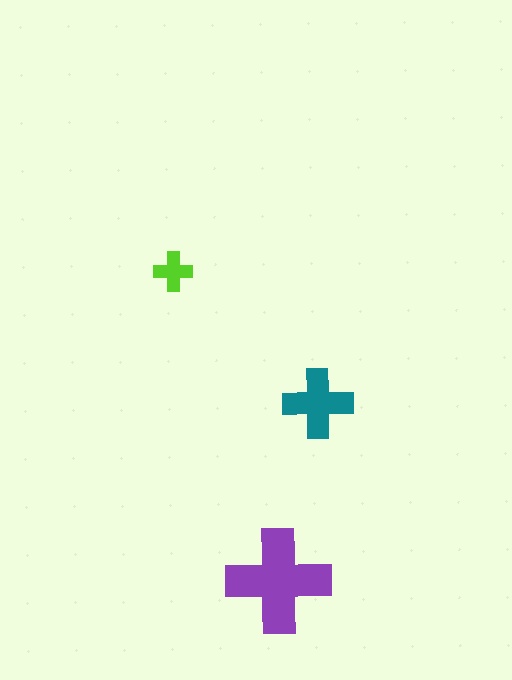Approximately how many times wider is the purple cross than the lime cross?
About 2.5 times wider.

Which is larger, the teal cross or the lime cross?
The teal one.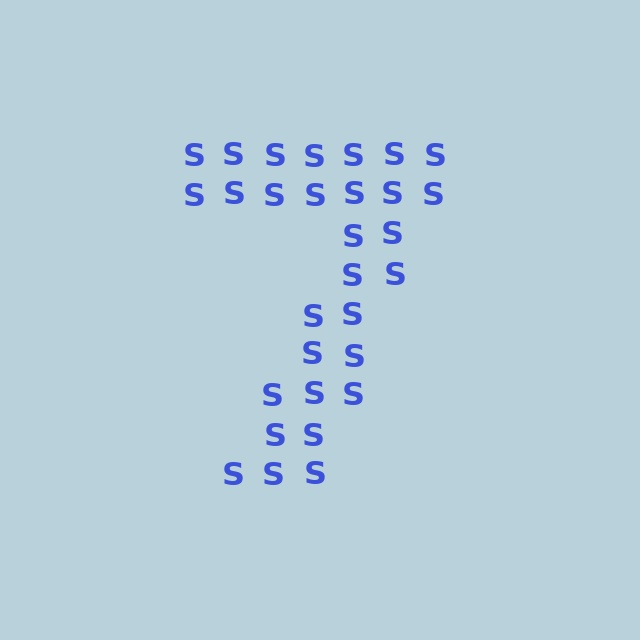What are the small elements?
The small elements are letter S's.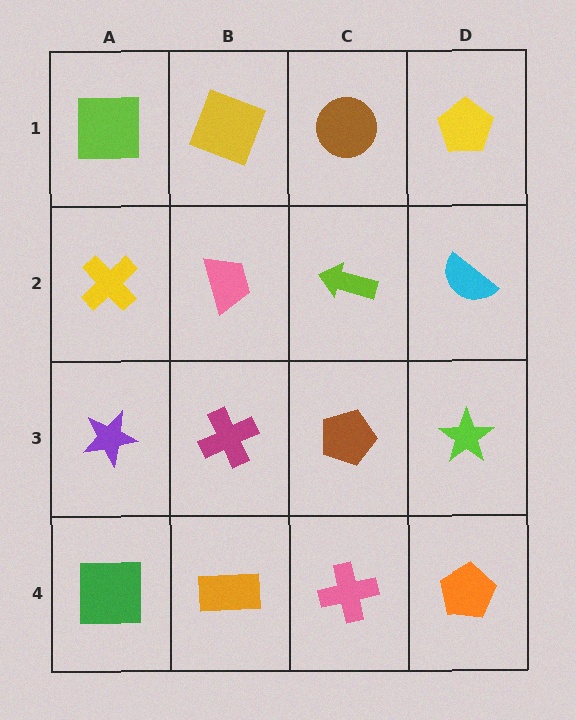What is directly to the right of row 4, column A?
An orange rectangle.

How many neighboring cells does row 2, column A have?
3.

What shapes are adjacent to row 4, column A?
A purple star (row 3, column A), an orange rectangle (row 4, column B).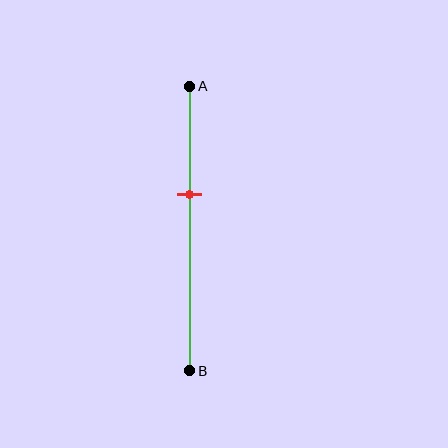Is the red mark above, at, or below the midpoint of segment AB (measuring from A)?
The red mark is above the midpoint of segment AB.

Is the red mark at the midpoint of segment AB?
No, the mark is at about 40% from A, not at the 50% midpoint.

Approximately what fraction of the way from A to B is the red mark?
The red mark is approximately 40% of the way from A to B.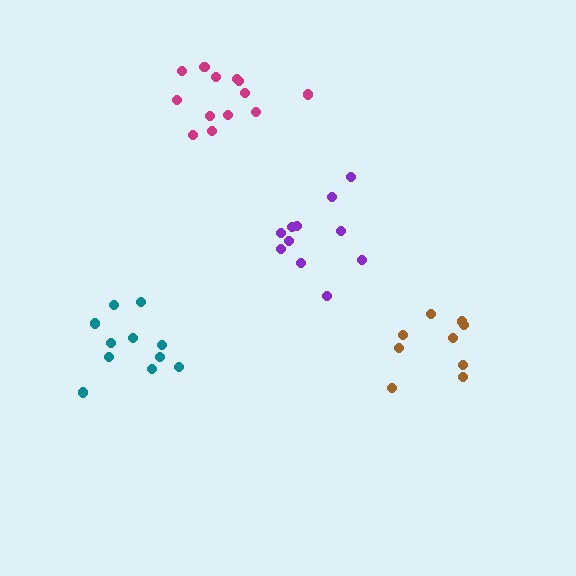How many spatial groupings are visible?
There are 4 spatial groupings.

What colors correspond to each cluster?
The clusters are colored: magenta, purple, brown, teal.